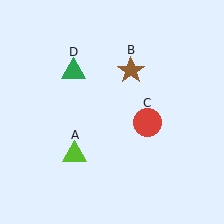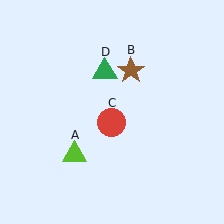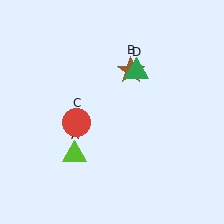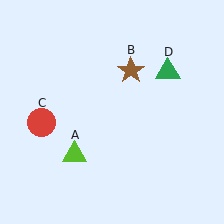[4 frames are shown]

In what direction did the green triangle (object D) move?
The green triangle (object D) moved right.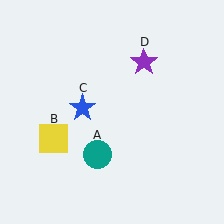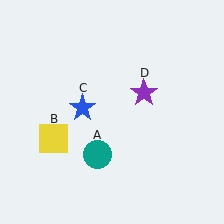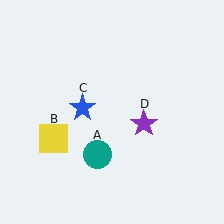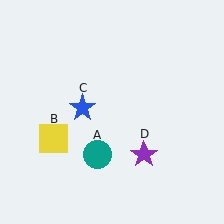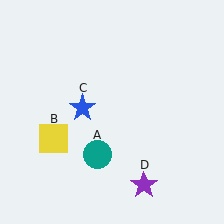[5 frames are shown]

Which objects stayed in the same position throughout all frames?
Teal circle (object A) and yellow square (object B) and blue star (object C) remained stationary.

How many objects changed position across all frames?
1 object changed position: purple star (object D).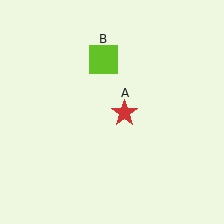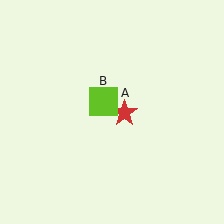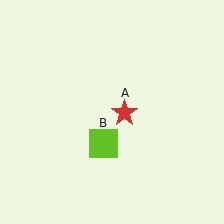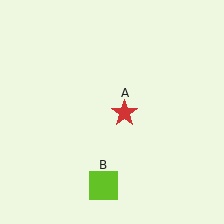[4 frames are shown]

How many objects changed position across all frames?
1 object changed position: lime square (object B).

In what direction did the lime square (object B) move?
The lime square (object B) moved down.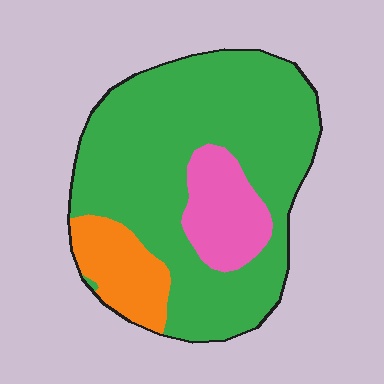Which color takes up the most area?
Green, at roughly 75%.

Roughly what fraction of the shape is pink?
Pink takes up about one eighth (1/8) of the shape.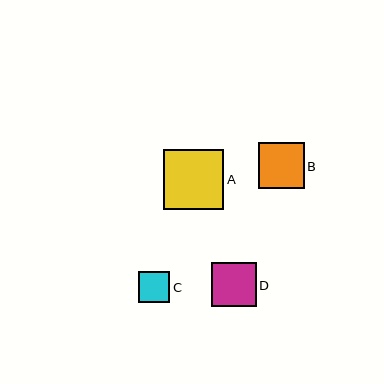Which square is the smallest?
Square C is the smallest with a size of approximately 31 pixels.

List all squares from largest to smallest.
From largest to smallest: A, B, D, C.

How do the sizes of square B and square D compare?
Square B and square D are approximately the same size.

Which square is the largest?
Square A is the largest with a size of approximately 60 pixels.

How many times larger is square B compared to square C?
Square B is approximately 1.5 times the size of square C.